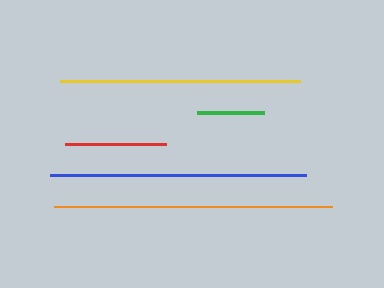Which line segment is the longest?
The orange line is the longest at approximately 278 pixels.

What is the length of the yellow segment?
The yellow segment is approximately 240 pixels long.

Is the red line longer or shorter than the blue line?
The blue line is longer than the red line.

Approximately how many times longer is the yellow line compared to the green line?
The yellow line is approximately 3.6 times the length of the green line.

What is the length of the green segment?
The green segment is approximately 67 pixels long.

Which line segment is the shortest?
The green line is the shortest at approximately 67 pixels.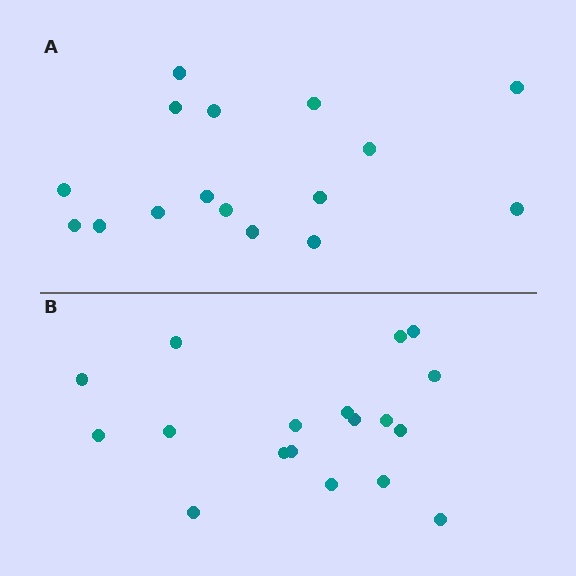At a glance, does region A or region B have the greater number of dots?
Region B (the bottom region) has more dots.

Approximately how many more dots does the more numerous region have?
Region B has just a few more — roughly 2 or 3 more dots than region A.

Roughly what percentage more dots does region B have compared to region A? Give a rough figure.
About 10% more.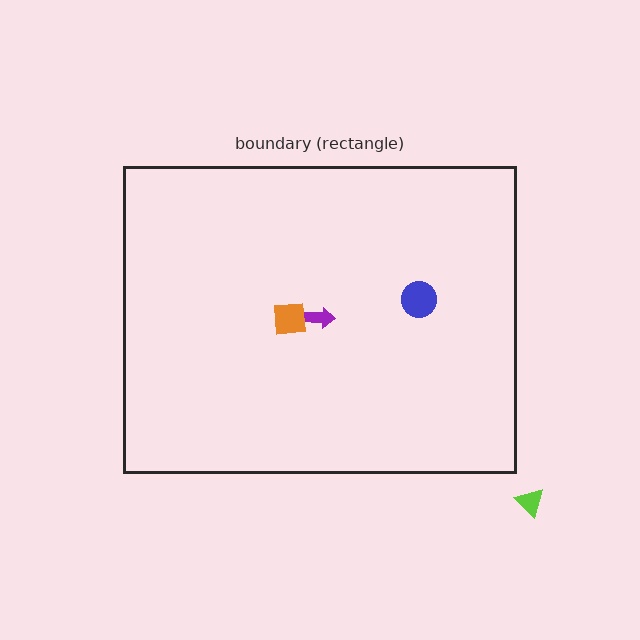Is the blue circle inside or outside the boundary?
Inside.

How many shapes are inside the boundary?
3 inside, 1 outside.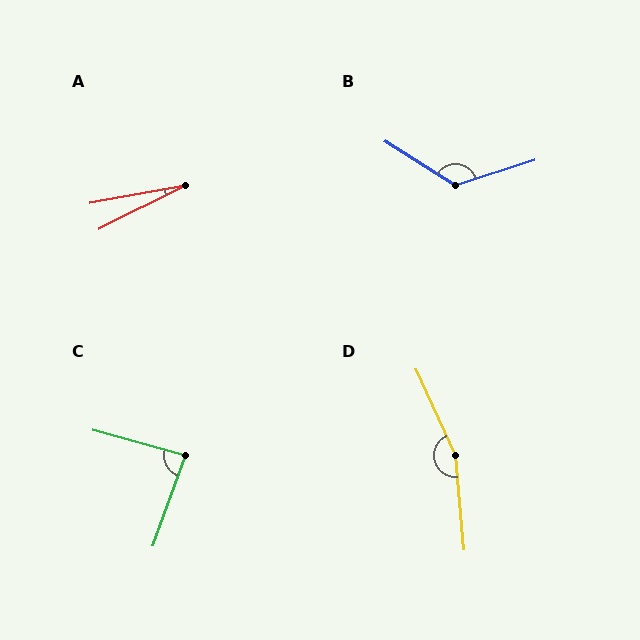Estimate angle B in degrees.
Approximately 130 degrees.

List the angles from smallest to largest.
A (17°), C (85°), B (130°), D (161°).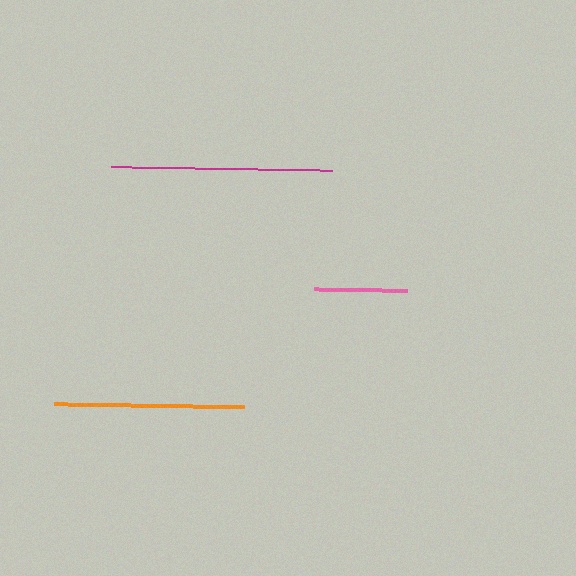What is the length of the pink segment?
The pink segment is approximately 92 pixels long.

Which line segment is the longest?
The magenta line is the longest at approximately 221 pixels.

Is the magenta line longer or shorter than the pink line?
The magenta line is longer than the pink line.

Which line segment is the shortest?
The pink line is the shortest at approximately 92 pixels.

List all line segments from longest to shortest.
From longest to shortest: magenta, orange, pink.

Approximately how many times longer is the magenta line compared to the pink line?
The magenta line is approximately 2.4 times the length of the pink line.